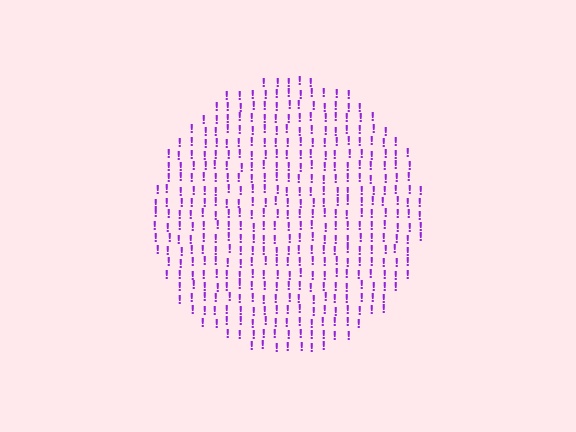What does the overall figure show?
The overall figure shows a circle.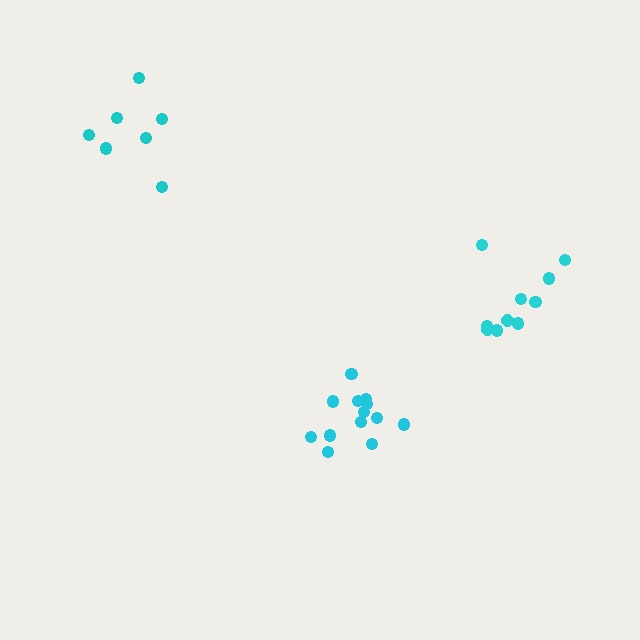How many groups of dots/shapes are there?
There are 3 groups.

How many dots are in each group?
Group 1: 13 dots, Group 2: 10 dots, Group 3: 7 dots (30 total).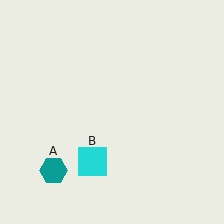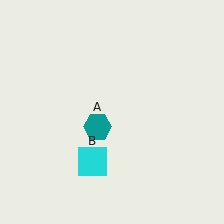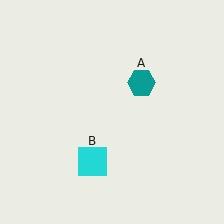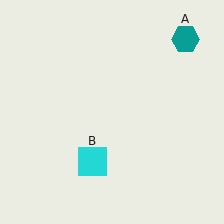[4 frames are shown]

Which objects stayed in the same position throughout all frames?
Cyan square (object B) remained stationary.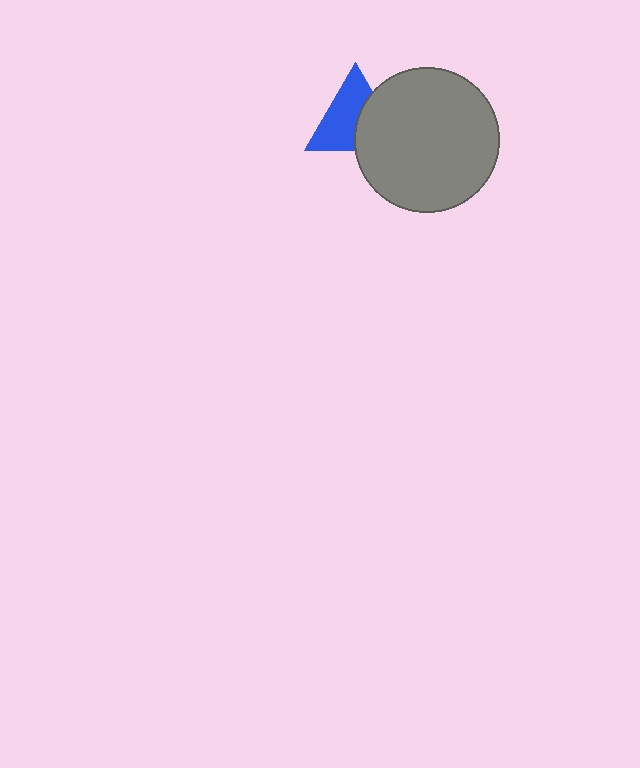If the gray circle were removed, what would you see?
You would see the complete blue triangle.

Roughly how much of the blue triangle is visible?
About half of it is visible (roughly 60%).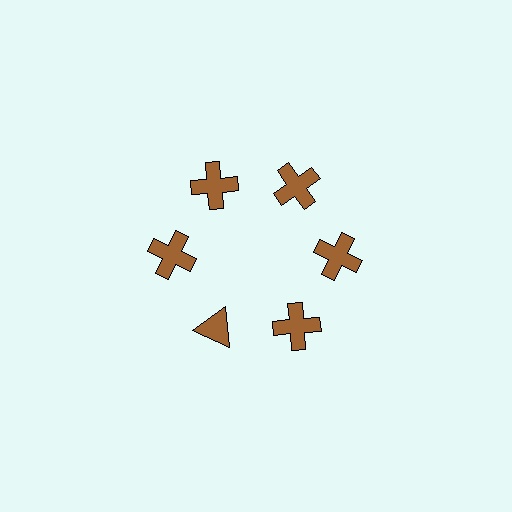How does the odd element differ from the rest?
It has a different shape: triangle instead of cross.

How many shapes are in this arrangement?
There are 6 shapes arranged in a ring pattern.